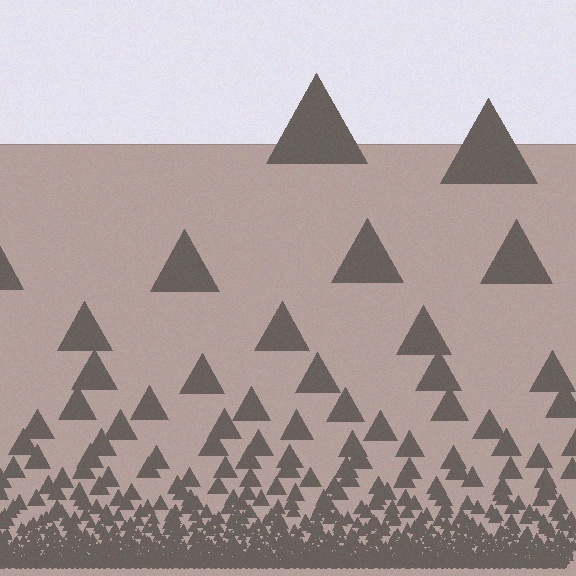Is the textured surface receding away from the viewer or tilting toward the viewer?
The surface appears to tilt toward the viewer. Texture elements get larger and sparser toward the top.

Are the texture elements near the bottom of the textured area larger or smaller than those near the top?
Smaller. The gradient is inverted — elements near the bottom are smaller and denser.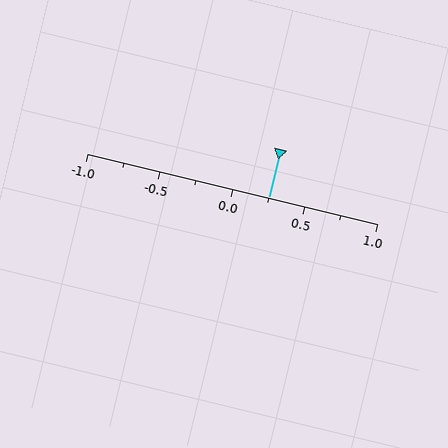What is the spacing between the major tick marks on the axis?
The major ticks are spaced 0.5 apart.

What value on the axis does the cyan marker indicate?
The marker indicates approximately 0.25.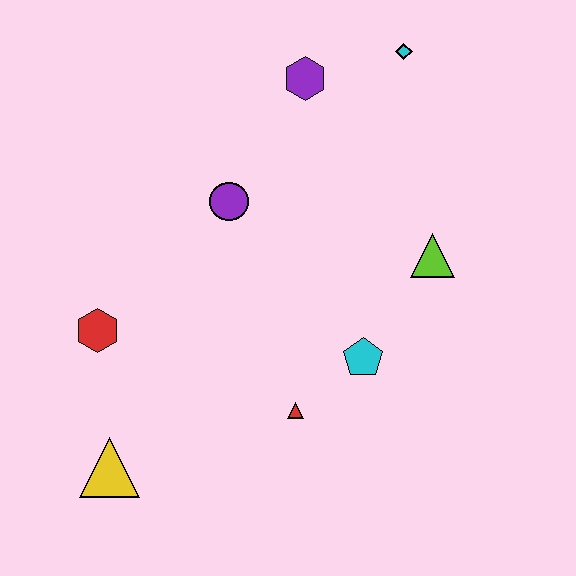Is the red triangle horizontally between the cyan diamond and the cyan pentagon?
No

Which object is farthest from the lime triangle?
The yellow triangle is farthest from the lime triangle.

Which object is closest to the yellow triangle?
The red hexagon is closest to the yellow triangle.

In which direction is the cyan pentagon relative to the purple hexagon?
The cyan pentagon is below the purple hexagon.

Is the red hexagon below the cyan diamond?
Yes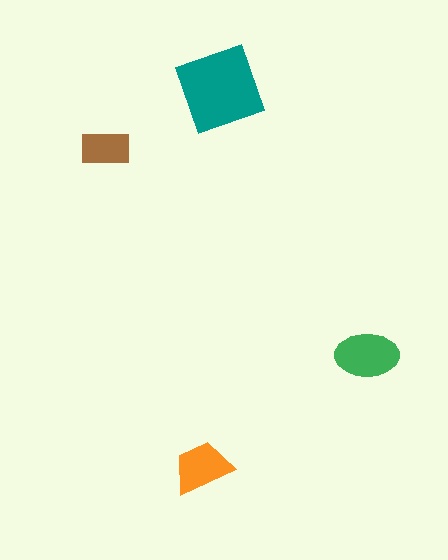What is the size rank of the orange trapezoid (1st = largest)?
3rd.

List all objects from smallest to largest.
The brown rectangle, the orange trapezoid, the green ellipse, the teal diamond.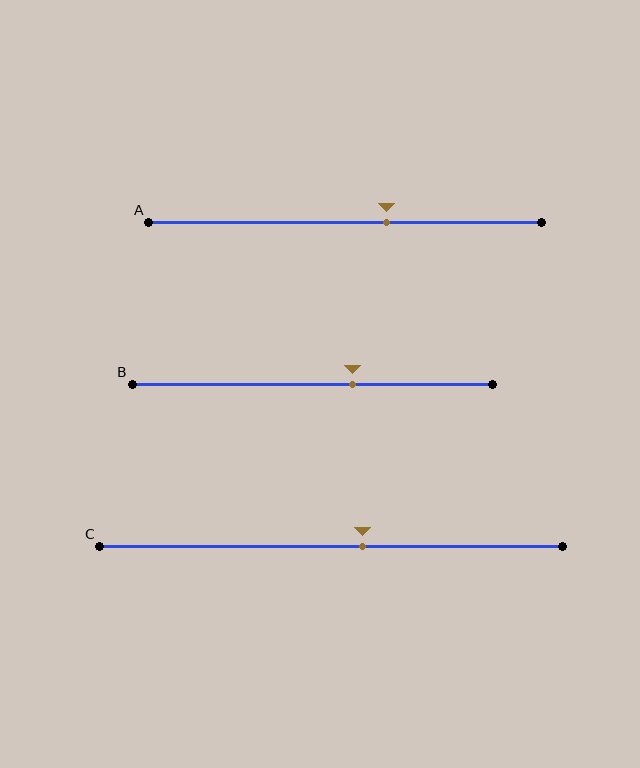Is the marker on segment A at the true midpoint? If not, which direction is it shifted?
No, the marker on segment A is shifted to the right by about 11% of the segment length.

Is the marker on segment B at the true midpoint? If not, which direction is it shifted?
No, the marker on segment B is shifted to the right by about 11% of the segment length.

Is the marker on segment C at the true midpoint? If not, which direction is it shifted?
No, the marker on segment C is shifted to the right by about 7% of the segment length.